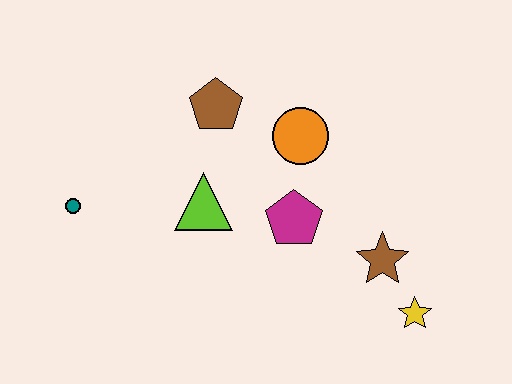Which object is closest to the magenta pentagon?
The orange circle is closest to the magenta pentagon.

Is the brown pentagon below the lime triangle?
No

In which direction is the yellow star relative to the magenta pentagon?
The yellow star is to the right of the magenta pentagon.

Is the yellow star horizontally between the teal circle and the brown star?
No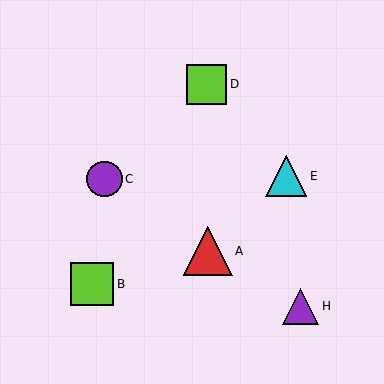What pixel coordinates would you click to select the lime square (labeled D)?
Click at (207, 85) to select the lime square D.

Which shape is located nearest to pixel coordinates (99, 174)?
The purple circle (labeled C) at (105, 179) is nearest to that location.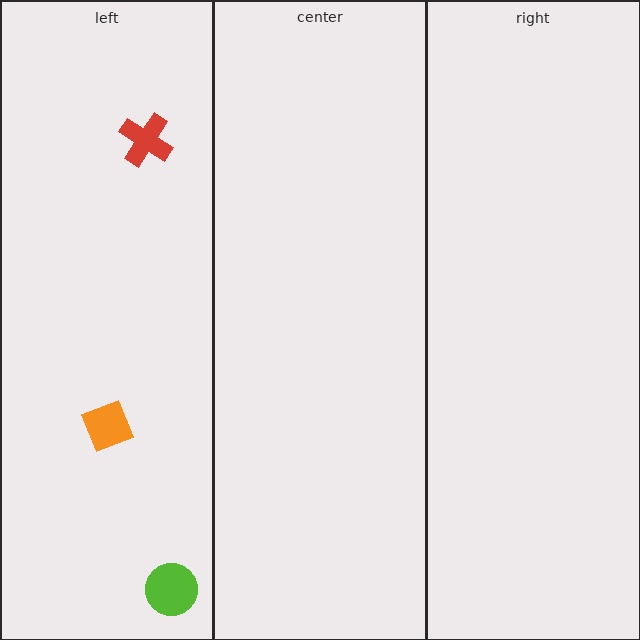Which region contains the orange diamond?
The left region.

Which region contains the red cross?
The left region.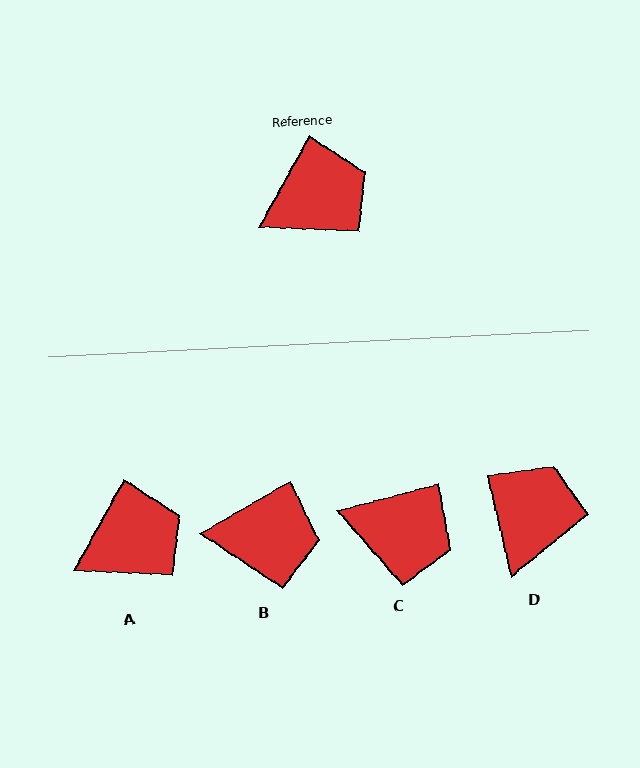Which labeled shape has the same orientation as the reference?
A.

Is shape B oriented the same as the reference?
No, it is off by about 31 degrees.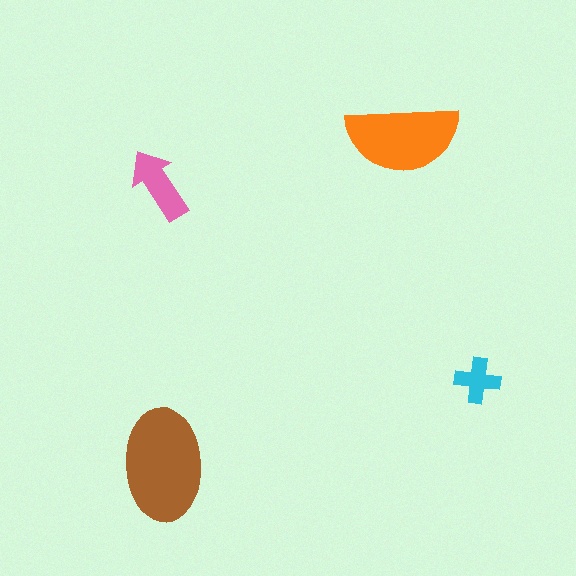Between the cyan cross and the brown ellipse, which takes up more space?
The brown ellipse.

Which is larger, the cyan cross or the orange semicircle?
The orange semicircle.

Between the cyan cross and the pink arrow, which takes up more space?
The pink arrow.